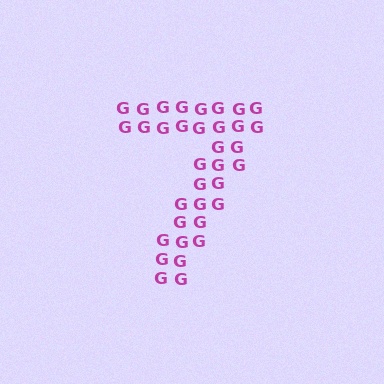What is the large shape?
The large shape is the digit 7.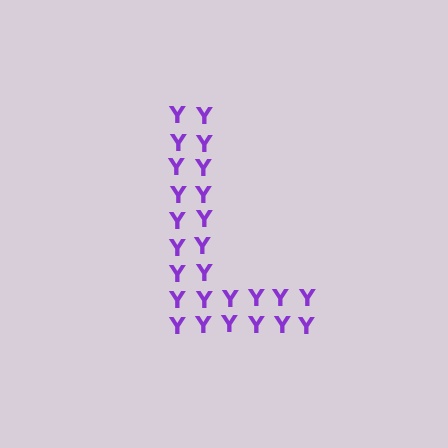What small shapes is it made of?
It is made of small letter Y's.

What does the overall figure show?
The overall figure shows the letter L.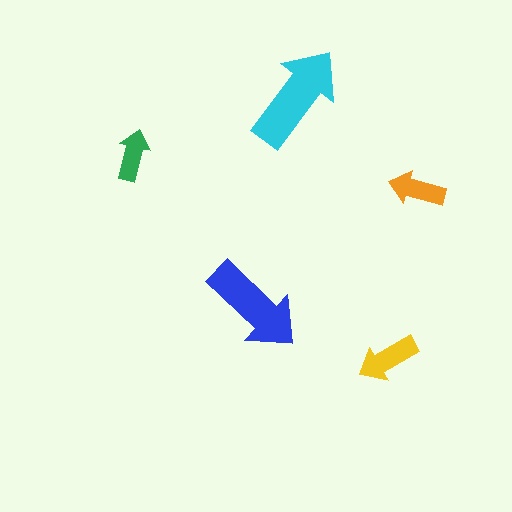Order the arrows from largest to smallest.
the cyan one, the blue one, the yellow one, the orange one, the green one.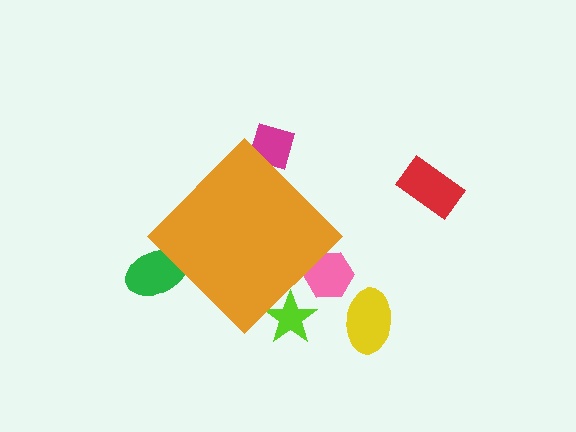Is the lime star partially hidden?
Yes, the lime star is partially hidden behind the orange diamond.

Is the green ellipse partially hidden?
Yes, the green ellipse is partially hidden behind the orange diamond.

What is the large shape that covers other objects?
An orange diamond.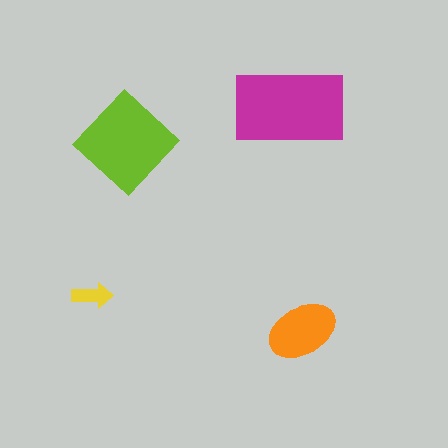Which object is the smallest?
The yellow arrow.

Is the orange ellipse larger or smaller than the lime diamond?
Smaller.